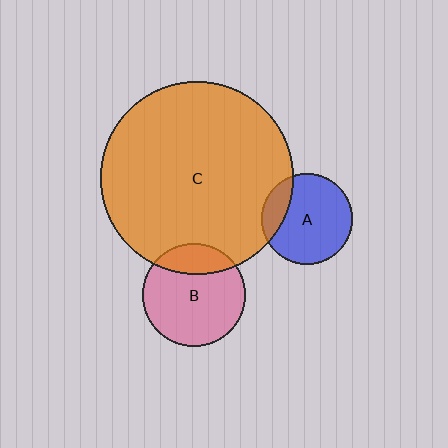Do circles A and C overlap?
Yes.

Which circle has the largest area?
Circle C (orange).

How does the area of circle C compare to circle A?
Approximately 4.5 times.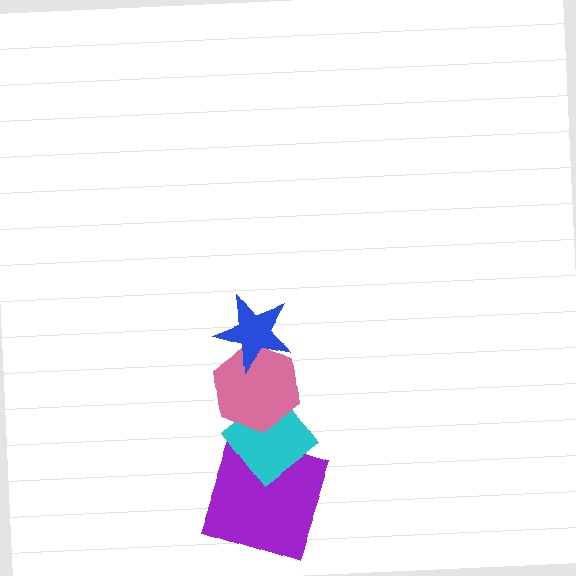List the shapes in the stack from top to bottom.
From top to bottom: the blue star, the pink hexagon, the cyan diamond, the purple square.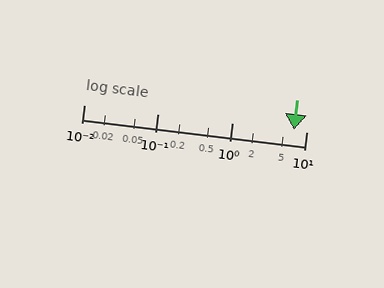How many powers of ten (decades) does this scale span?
The scale spans 3 decades, from 0.01 to 10.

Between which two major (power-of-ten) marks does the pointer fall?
The pointer is between 1 and 10.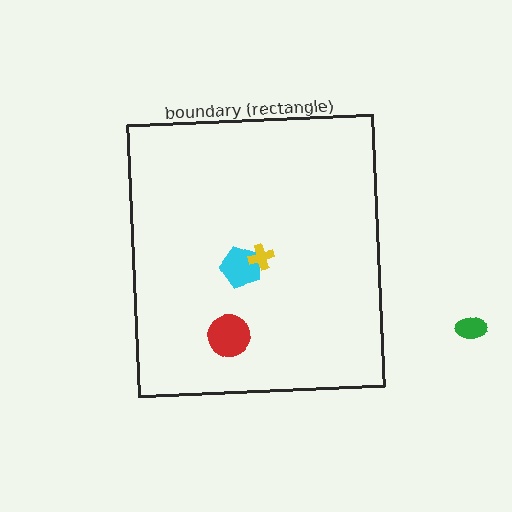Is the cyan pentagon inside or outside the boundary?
Inside.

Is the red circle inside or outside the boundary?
Inside.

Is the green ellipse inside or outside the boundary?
Outside.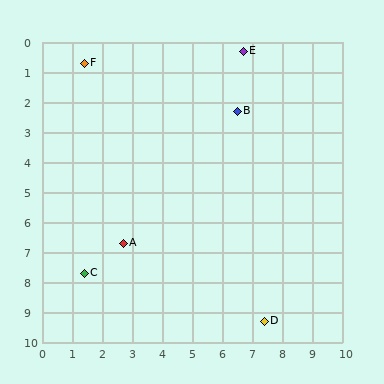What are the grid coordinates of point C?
Point C is at approximately (1.4, 7.7).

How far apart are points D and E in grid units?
Points D and E are about 9.0 grid units apart.